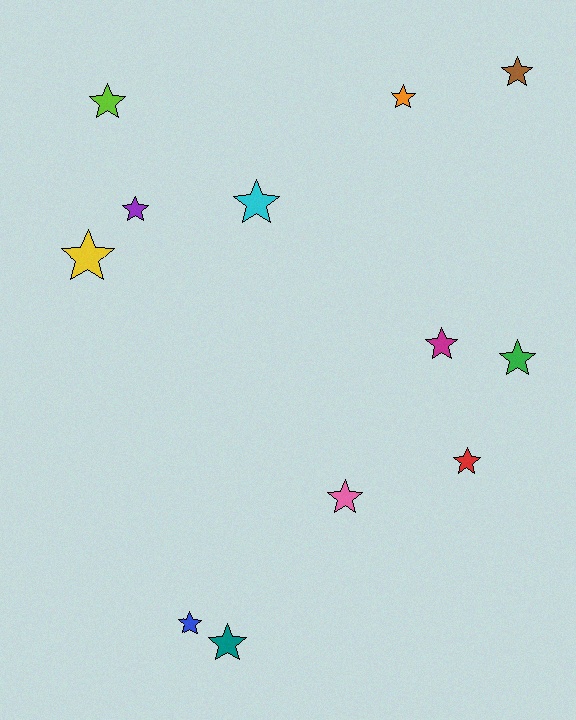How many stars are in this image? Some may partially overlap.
There are 12 stars.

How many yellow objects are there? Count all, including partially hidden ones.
There is 1 yellow object.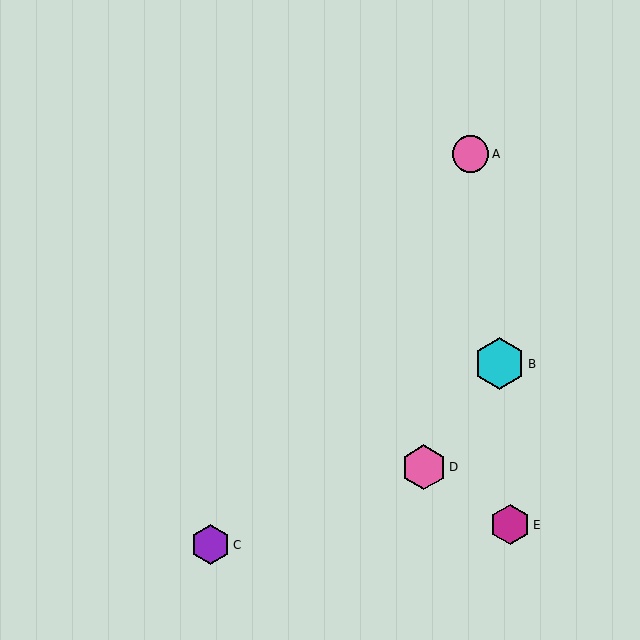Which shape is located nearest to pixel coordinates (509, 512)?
The magenta hexagon (labeled E) at (510, 525) is nearest to that location.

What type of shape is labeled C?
Shape C is a purple hexagon.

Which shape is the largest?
The cyan hexagon (labeled B) is the largest.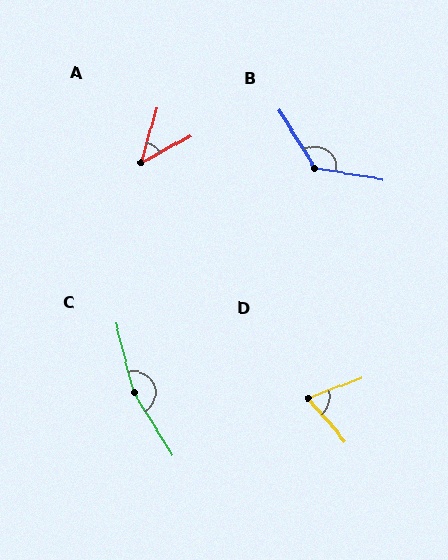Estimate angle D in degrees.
Approximately 70 degrees.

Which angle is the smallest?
A, at approximately 46 degrees.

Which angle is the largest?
C, at approximately 163 degrees.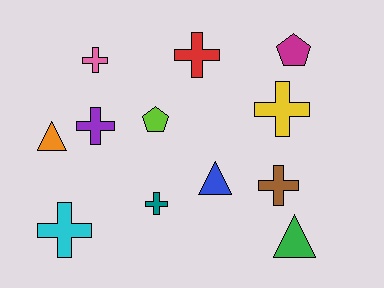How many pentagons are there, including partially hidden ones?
There are 2 pentagons.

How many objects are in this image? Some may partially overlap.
There are 12 objects.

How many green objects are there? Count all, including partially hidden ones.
There is 1 green object.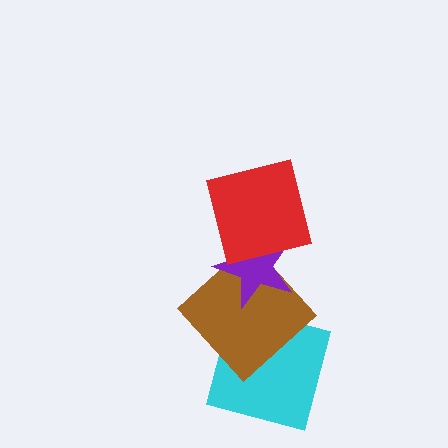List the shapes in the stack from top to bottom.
From top to bottom: the red square, the purple star, the brown diamond, the cyan square.